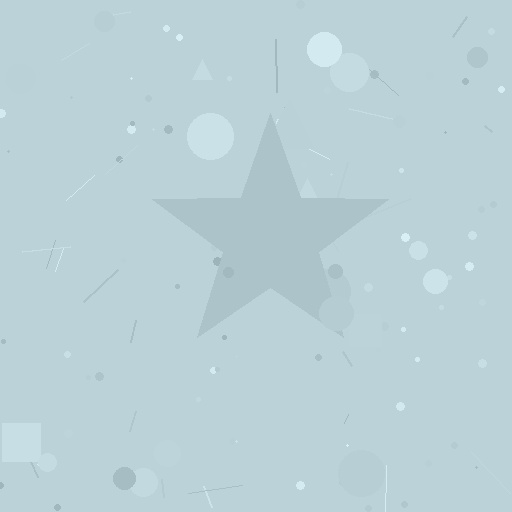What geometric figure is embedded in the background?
A star is embedded in the background.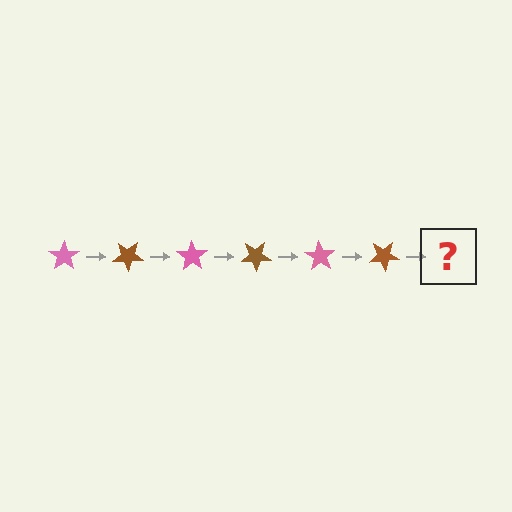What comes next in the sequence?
The next element should be a pink star, rotated 210 degrees from the start.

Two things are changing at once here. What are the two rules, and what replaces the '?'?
The two rules are that it rotates 35 degrees each step and the color cycles through pink and brown. The '?' should be a pink star, rotated 210 degrees from the start.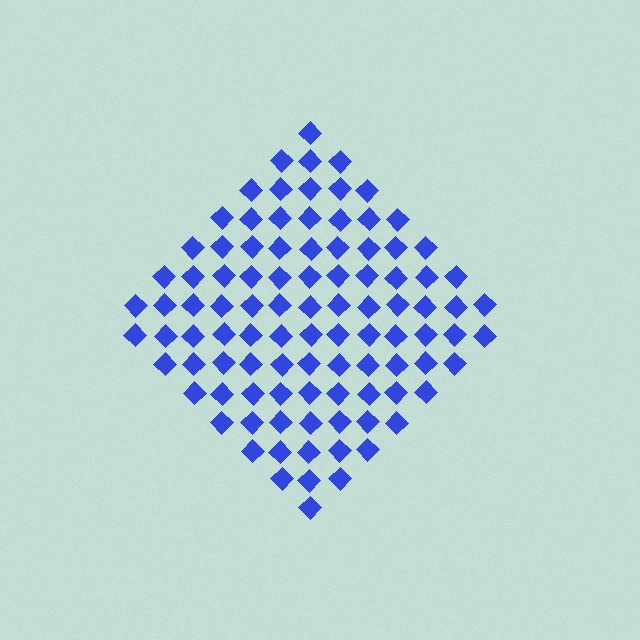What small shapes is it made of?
It is made of small diamonds.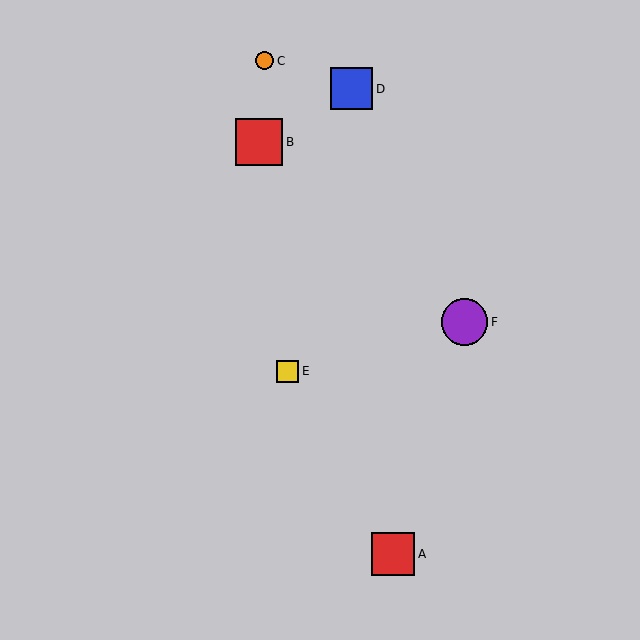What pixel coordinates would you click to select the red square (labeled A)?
Click at (393, 554) to select the red square A.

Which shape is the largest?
The red square (labeled B) is the largest.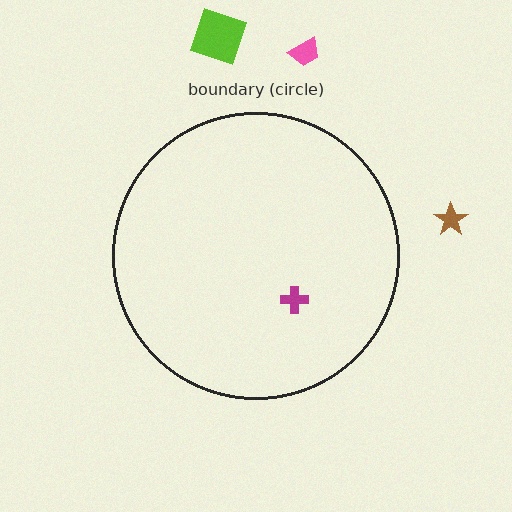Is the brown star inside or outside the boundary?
Outside.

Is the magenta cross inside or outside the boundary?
Inside.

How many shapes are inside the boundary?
1 inside, 3 outside.